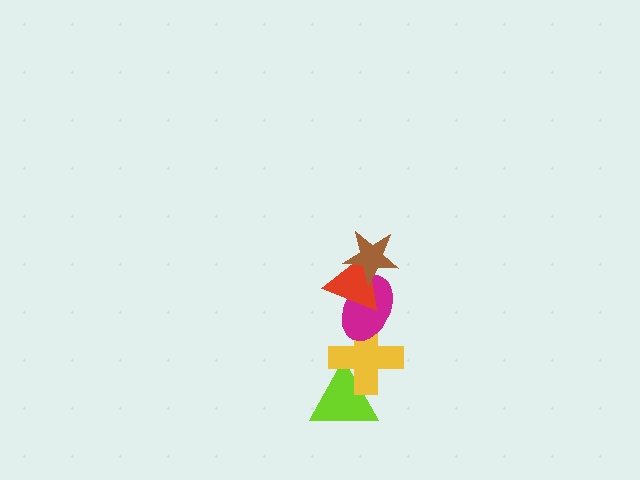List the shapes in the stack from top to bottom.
From top to bottom: the brown star, the red triangle, the magenta ellipse, the yellow cross, the lime triangle.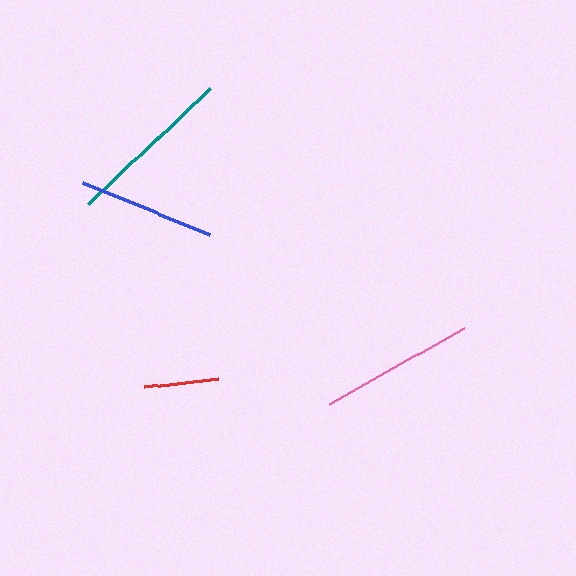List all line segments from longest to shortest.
From longest to shortest: teal, pink, blue, red.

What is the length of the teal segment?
The teal segment is approximately 168 pixels long.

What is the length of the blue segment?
The blue segment is approximately 137 pixels long.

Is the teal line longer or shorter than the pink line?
The teal line is longer than the pink line.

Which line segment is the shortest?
The red line is the shortest at approximately 74 pixels.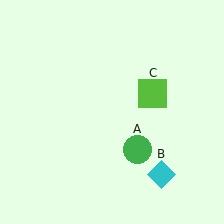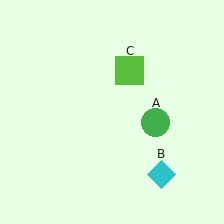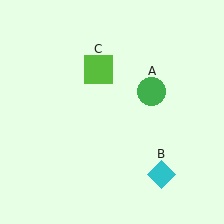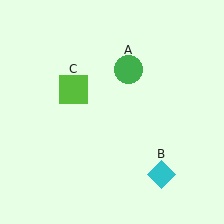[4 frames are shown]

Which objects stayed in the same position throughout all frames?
Cyan diamond (object B) remained stationary.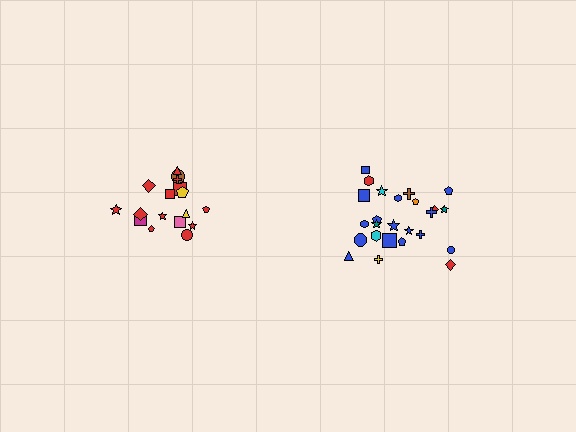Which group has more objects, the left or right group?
The right group.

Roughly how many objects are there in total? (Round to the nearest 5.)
Roughly 45 objects in total.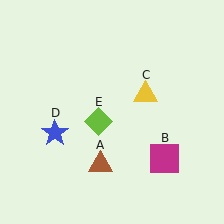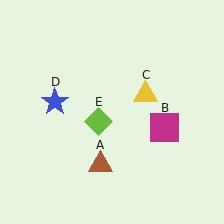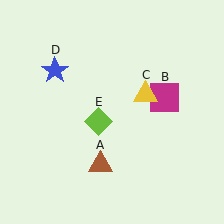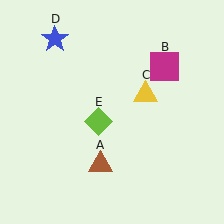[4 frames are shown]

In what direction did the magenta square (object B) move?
The magenta square (object B) moved up.